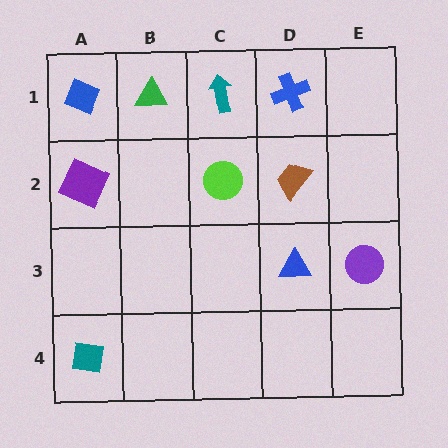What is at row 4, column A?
A teal square.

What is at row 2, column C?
A lime circle.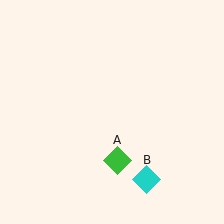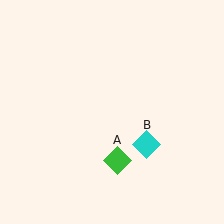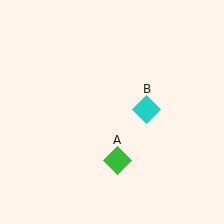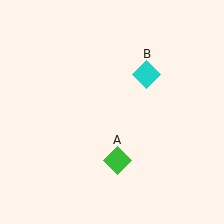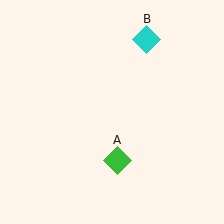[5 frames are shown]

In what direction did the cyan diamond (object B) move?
The cyan diamond (object B) moved up.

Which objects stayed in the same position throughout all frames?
Green diamond (object A) remained stationary.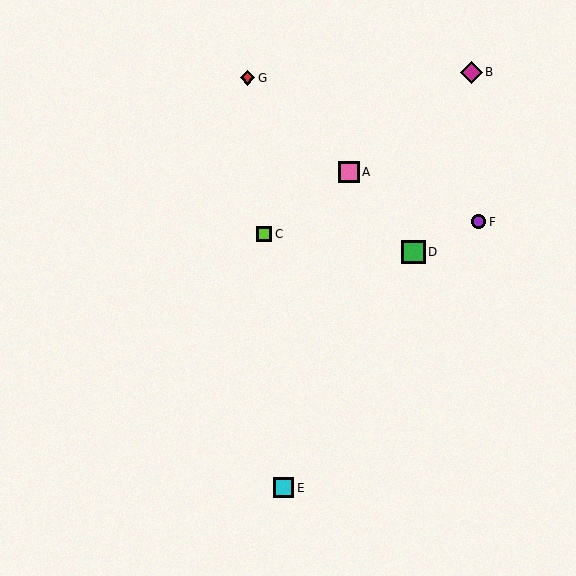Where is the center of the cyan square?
The center of the cyan square is at (284, 488).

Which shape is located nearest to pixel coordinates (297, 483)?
The cyan square (labeled E) at (284, 488) is nearest to that location.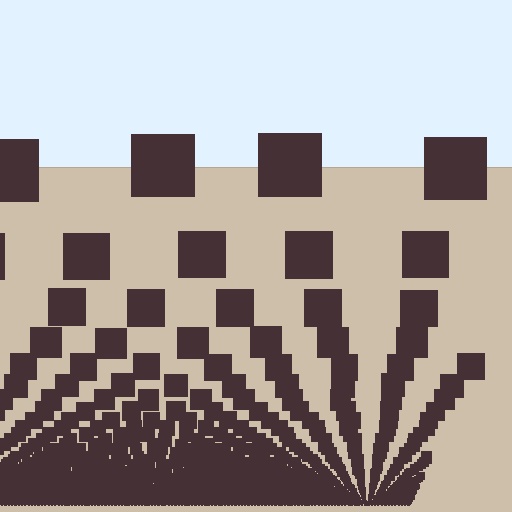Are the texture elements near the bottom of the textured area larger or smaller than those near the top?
Smaller. The gradient is inverted — elements near the bottom are smaller and denser.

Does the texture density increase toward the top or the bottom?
Density increases toward the bottom.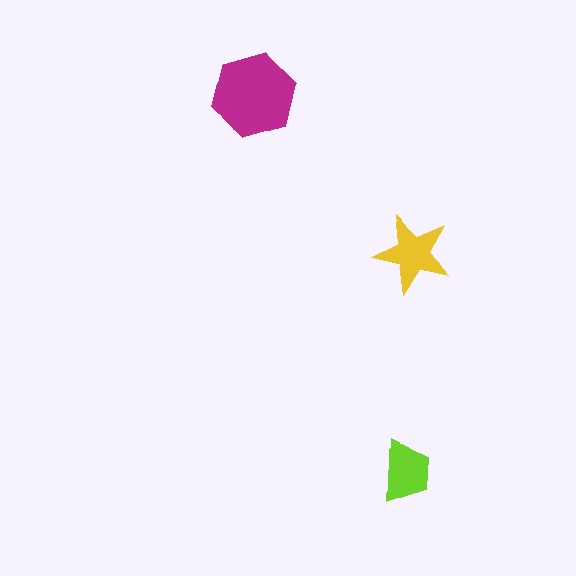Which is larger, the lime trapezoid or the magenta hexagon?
The magenta hexagon.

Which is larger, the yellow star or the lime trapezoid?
The yellow star.